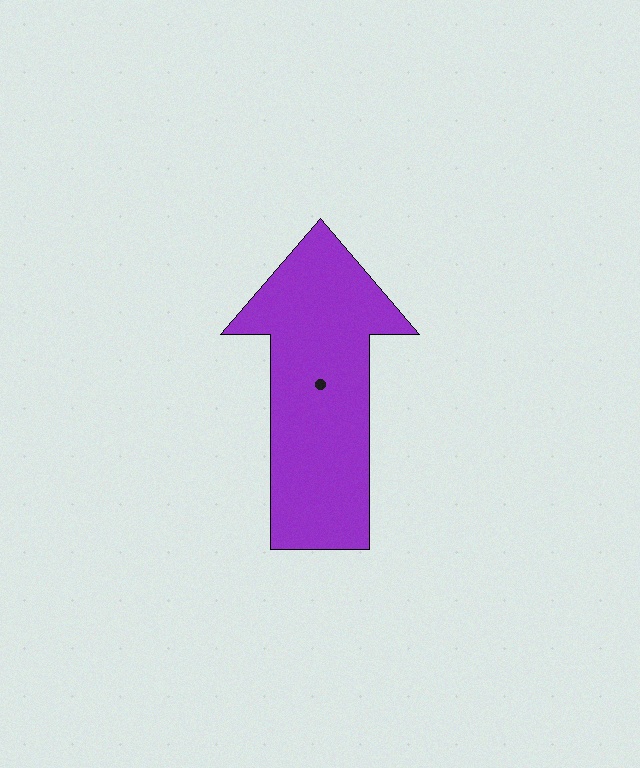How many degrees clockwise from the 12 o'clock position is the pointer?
Approximately 0 degrees.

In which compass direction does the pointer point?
North.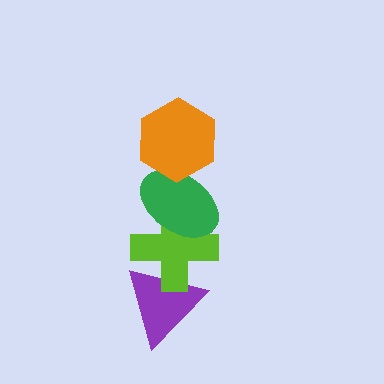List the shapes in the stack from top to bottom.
From top to bottom: the orange hexagon, the green ellipse, the lime cross, the purple triangle.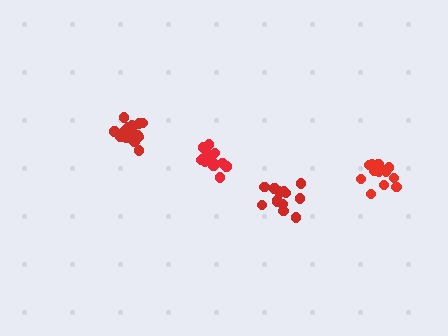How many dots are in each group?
Group 1: 14 dots, Group 2: 14 dots, Group 3: 15 dots, Group 4: 13 dots (56 total).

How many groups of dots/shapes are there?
There are 4 groups.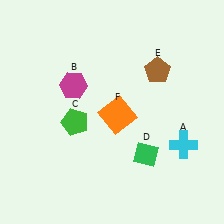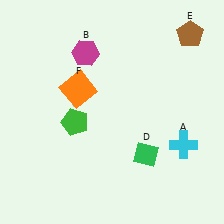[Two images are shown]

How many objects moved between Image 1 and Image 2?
3 objects moved between the two images.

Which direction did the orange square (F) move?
The orange square (F) moved left.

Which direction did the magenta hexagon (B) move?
The magenta hexagon (B) moved up.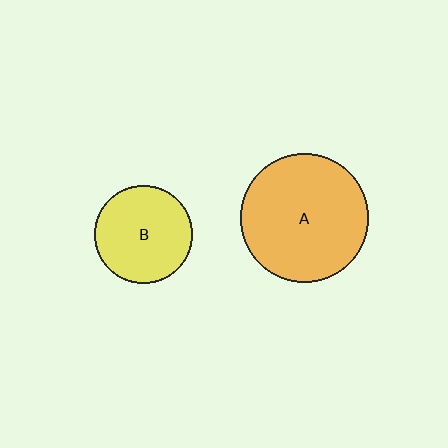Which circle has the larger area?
Circle A (orange).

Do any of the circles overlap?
No, none of the circles overlap.